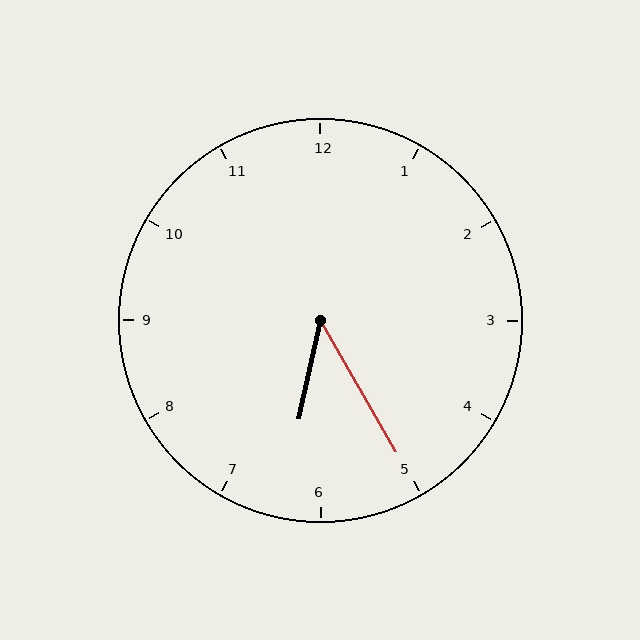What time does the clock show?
6:25.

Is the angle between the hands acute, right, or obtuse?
It is acute.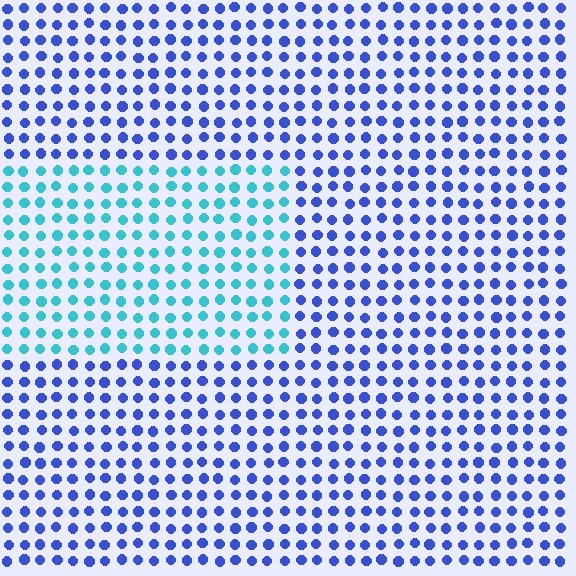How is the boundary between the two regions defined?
The boundary is defined purely by a slight shift in hue (about 47 degrees). Spacing, size, and orientation are identical on both sides.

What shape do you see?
I see a rectangle.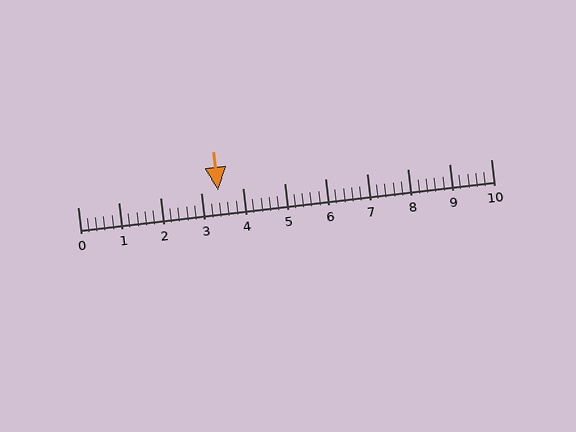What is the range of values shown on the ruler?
The ruler shows values from 0 to 10.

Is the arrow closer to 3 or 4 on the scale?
The arrow is closer to 3.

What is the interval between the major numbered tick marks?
The major tick marks are spaced 1 units apart.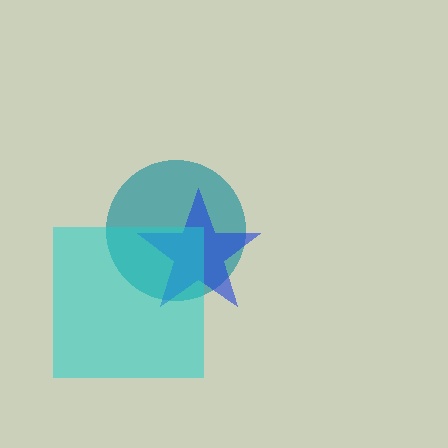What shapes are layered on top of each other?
The layered shapes are: a teal circle, a blue star, a cyan square.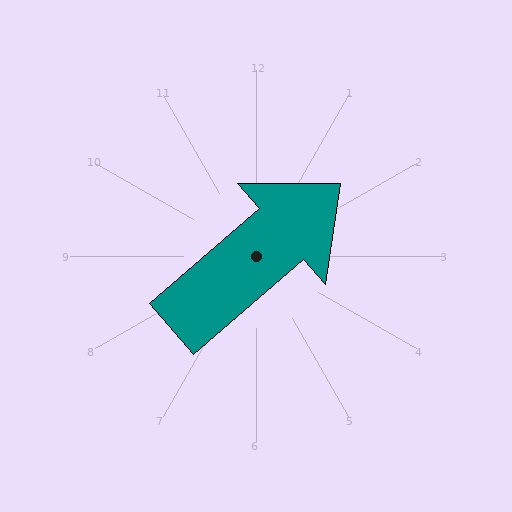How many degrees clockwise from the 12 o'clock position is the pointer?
Approximately 49 degrees.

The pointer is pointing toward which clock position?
Roughly 2 o'clock.